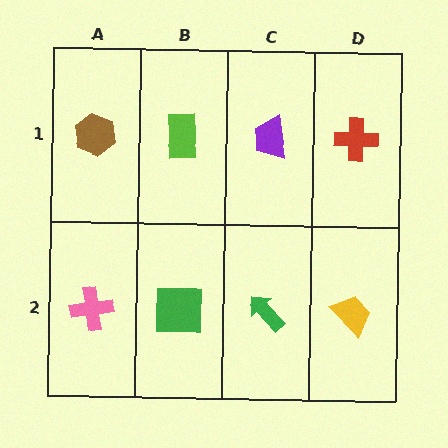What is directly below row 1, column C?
A green arrow.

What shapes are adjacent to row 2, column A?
A brown hexagon (row 1, column A), a green square (row 2, column B).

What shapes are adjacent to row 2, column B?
A lime rectangle (row 1, column B), a pink cross (row 2, column A), a green arrow (row 2, column C).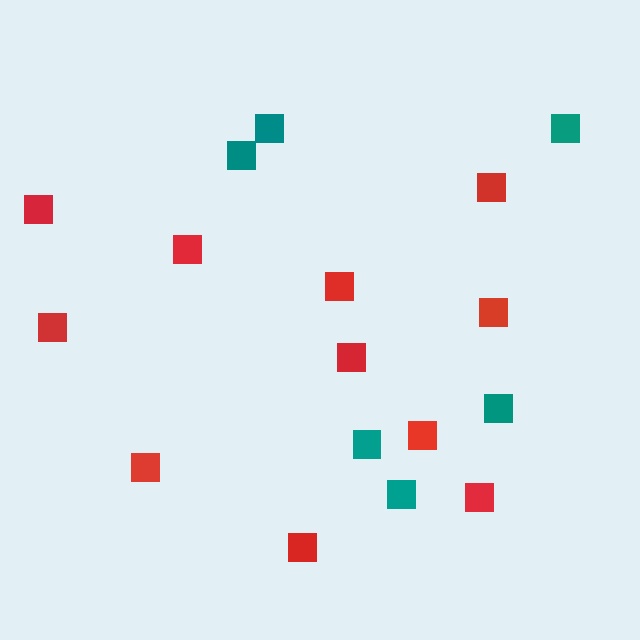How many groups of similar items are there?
There are 2 groups: one group of red squares (11) and one group of teal squares (6).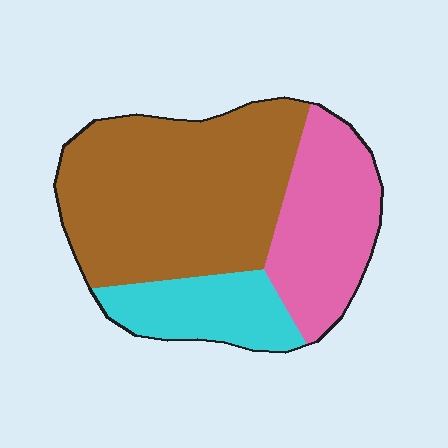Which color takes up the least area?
Cyan, at roughly 20%.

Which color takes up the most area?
Brown, at roughly 55%.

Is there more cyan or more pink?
Pink.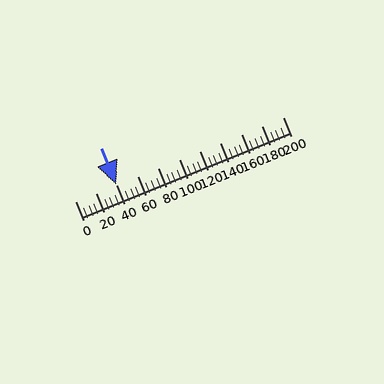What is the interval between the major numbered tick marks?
The major tick marks are spaced 20 units apart.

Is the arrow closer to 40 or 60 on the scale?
The arrow is closer to 40.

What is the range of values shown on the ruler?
The ruler shows values from 0 to 200.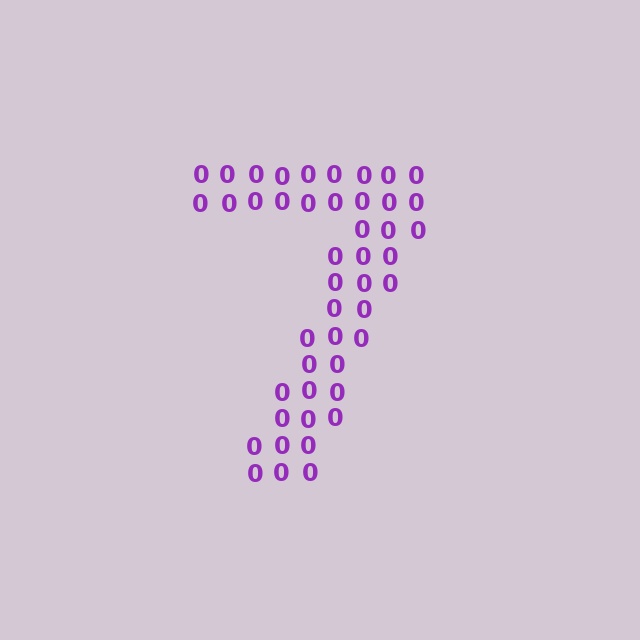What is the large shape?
The large shape is the digit 7.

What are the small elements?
The small elements are digit 0's.